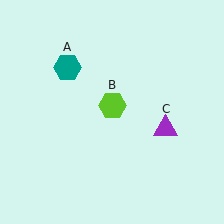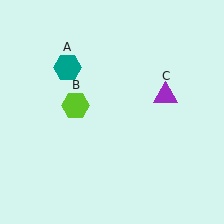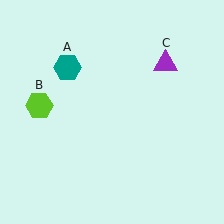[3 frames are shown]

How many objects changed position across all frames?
2 objects changed position: lime hexagon (object B), purple triangle (object C).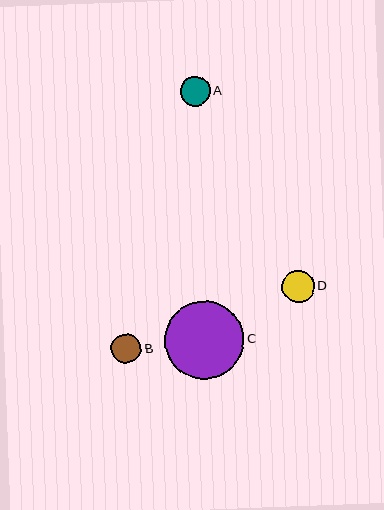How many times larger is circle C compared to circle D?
Circle C is approximately 2.4 times the size of circle D.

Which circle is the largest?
Circle C is the largest with a size of approximately 79 pixels.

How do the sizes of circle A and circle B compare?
Circle A and circle B are approximately the same size.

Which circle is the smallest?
Circle B is the smallest with a size of approximately 30 pixels.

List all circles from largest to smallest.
From largest to smallest: C, D, A, B.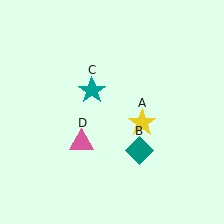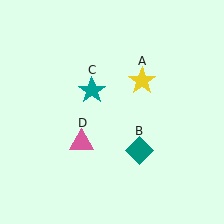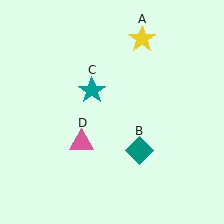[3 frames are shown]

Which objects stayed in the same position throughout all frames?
Teal diamond (object B) and teal star (object C) and pink triangle (object D) remained stationary.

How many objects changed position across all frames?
1 object changed position: yellow star (object A).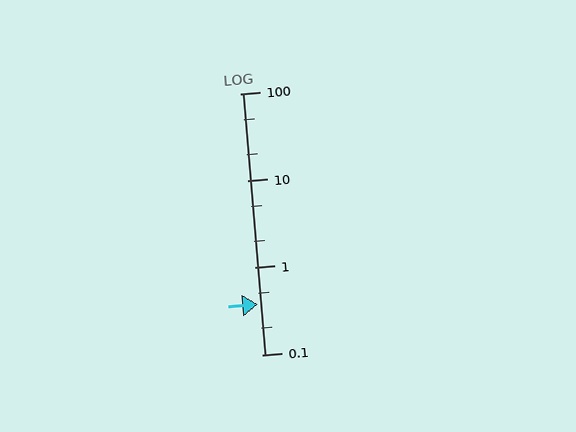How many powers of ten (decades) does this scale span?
The scale spans 3 decades, from 0.1 to 100.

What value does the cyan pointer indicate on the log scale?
The pointer indicates approximately 0.38.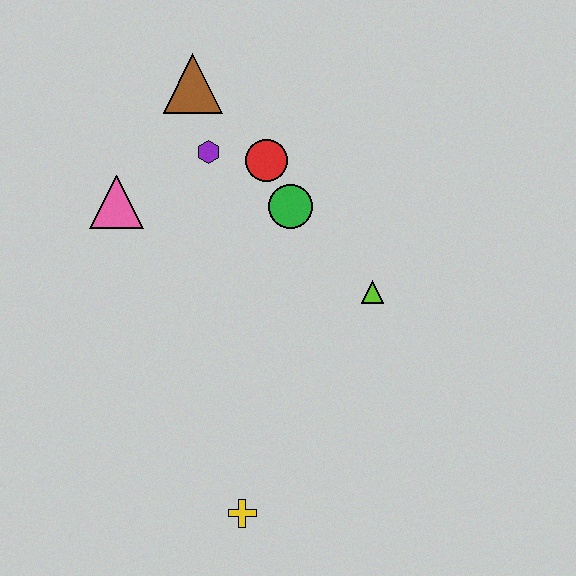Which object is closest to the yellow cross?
The lime triangle is closest to the yellow cross.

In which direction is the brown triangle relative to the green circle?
The brown triangle is above the green circle.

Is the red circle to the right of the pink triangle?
Yes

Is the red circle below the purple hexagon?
Yes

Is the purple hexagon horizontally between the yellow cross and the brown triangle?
Yes